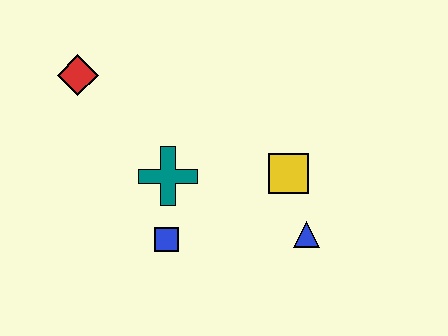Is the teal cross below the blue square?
No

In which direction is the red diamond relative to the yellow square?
The red diamond is to the left of the yellow square.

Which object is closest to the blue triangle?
The yellow square is closest to the blue triangle.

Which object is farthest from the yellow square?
The red diamond is farthest from the yellow square.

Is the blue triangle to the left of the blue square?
No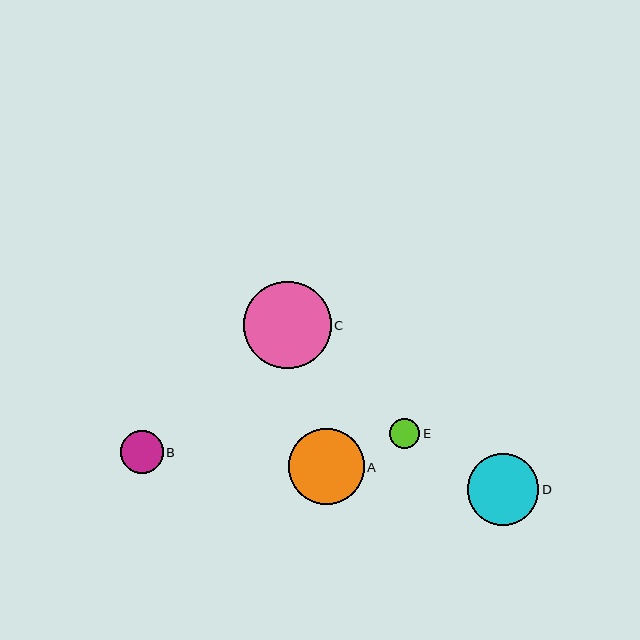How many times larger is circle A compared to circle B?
Circle A is approximately 1.8 times the size of circle B.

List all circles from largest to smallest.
From largest to smallest: C, A, D, B, E.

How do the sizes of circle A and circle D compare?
Circle A and circle D are approximately the same size.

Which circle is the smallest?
Circle E is the smallest with a size of approximately 30 pixels.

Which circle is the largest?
Circle C is the largest with a size of approximately 88 pixels.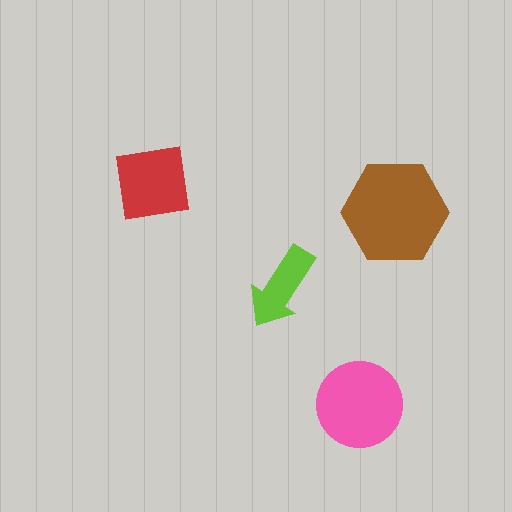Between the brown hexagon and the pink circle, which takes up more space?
The brown hexagon.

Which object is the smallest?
The lime arrow.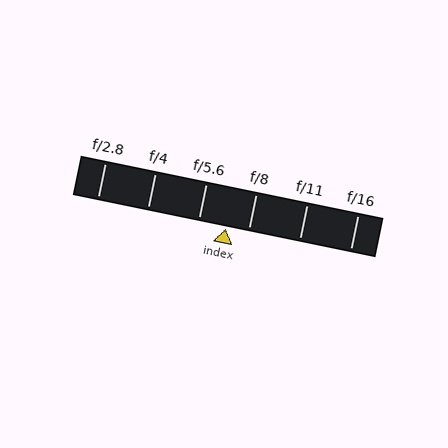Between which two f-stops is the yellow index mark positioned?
The index mark is between f/5.6 and f/8.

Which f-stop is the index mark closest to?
The index mark is closest to f/8.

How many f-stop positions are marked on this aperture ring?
There are 6 f-stop positions marked.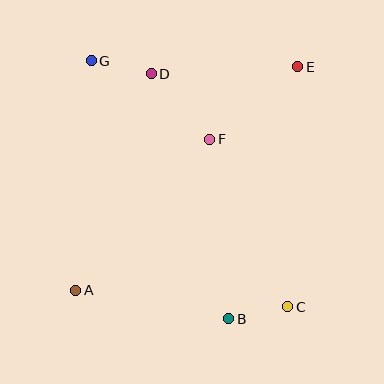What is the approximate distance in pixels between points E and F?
The distance between E and F is approximately 114 pixels.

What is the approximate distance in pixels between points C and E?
The distance between C and E is approximately 240 pixels.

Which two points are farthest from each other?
Points C and G are farthest from each other.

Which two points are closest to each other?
Points B and C are closest to each other.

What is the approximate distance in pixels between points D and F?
The distance between D and F is approximately 88 pixels.